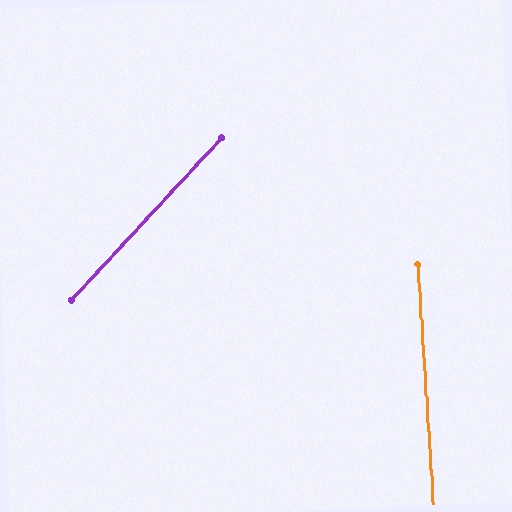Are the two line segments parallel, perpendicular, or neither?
Neither parallel nor perpendicular — they differ by about 47°.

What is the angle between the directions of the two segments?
Approximately 47 degrees.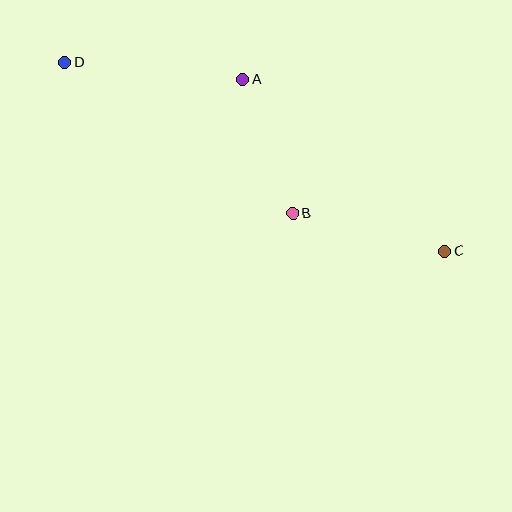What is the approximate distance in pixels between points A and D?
The distance between A and D is approximately 179 pixels.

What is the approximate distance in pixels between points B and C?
The distance between B and C is approximately 156 pixels.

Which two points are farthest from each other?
Points C and D are farthest from each other.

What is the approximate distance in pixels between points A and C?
The distance between A and C is approximately 265 pixels.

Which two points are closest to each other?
Points A and B are closest to each other.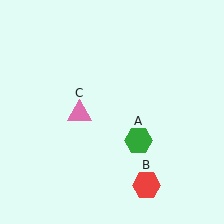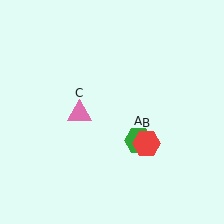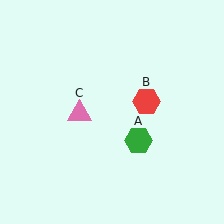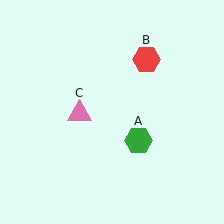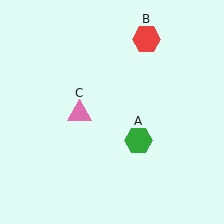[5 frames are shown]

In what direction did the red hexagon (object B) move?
The red hexagon (object B) moved up.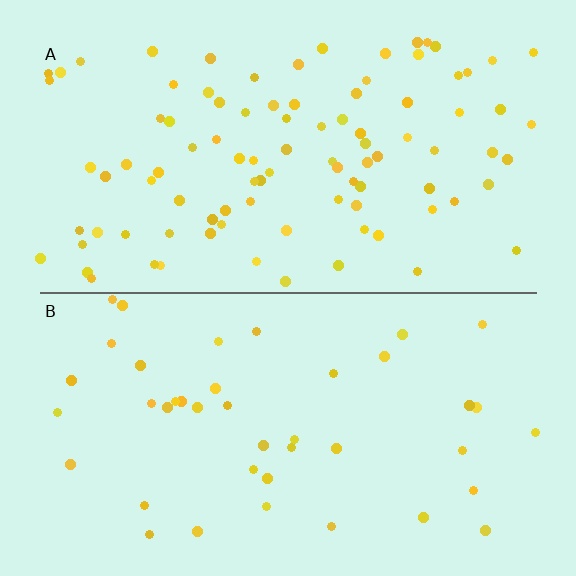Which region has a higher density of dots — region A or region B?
A (the top).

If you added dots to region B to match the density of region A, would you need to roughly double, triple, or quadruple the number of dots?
Approximately double.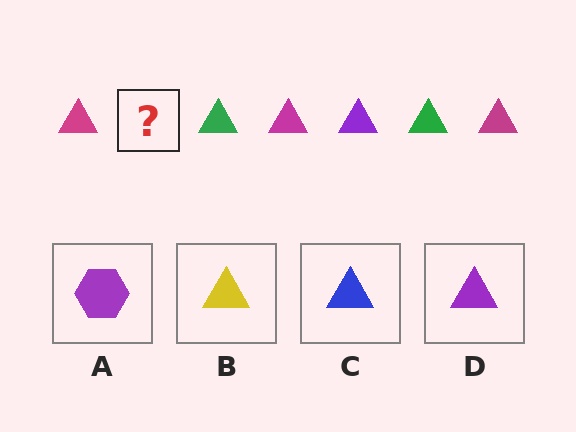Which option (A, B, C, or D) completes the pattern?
D.